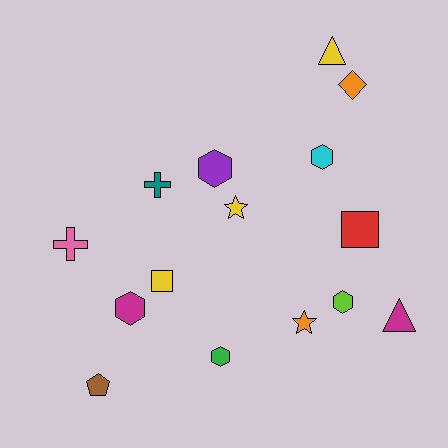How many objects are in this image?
There are 15 objects.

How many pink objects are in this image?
There is 1 pink object.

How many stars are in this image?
There are 2 stars.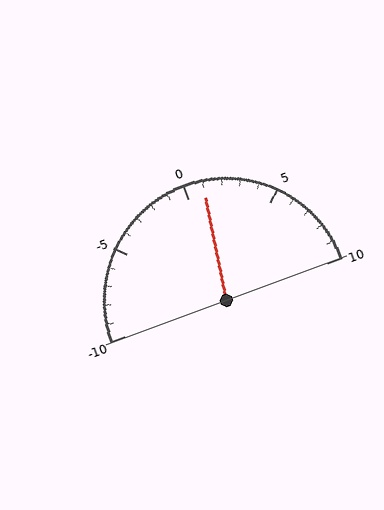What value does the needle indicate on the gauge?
The needle indicates approximately 1.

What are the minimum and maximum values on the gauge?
The gauge ranges from -10 to 10.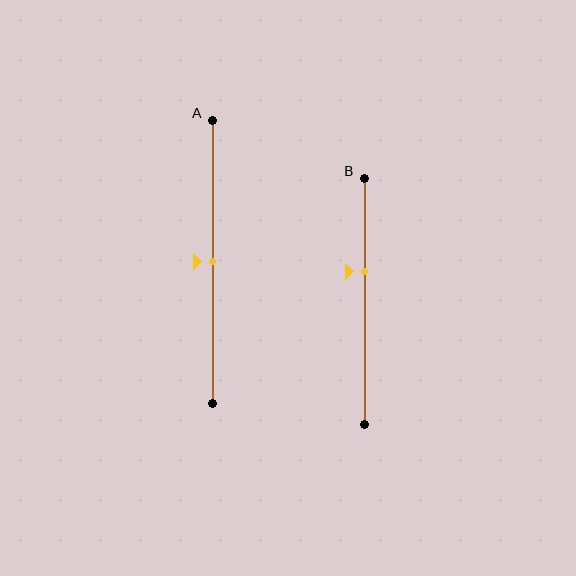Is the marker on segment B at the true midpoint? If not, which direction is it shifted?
No, the marker on segment B is shifted upward by about 12% of the segment length.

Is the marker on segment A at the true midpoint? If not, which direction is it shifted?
Yes, the marker on segment A is at the true midpoint.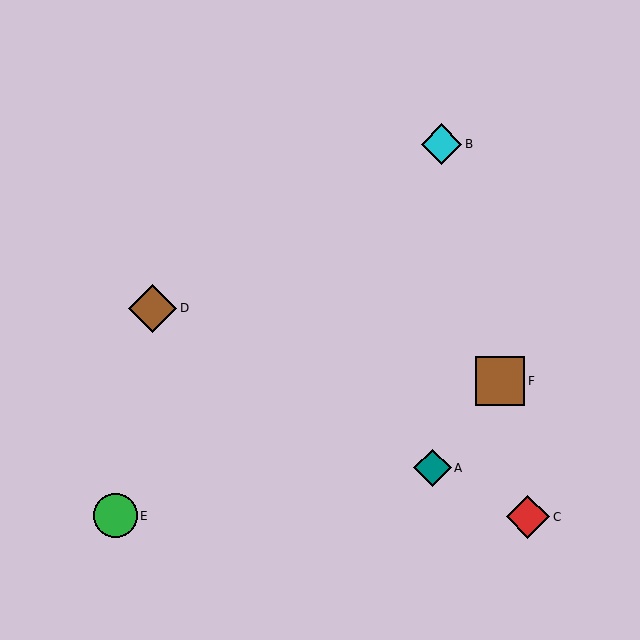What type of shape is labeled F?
Shape F is a brown square.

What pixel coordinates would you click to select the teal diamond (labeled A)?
Click at (433, 468) to select the teal diamond A.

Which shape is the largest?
The brown square (labeled F) is the largest.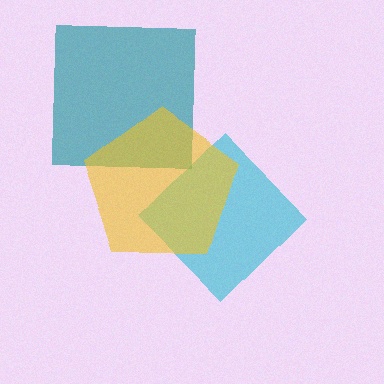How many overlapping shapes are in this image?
There are 3 overlapping shapes in the image.